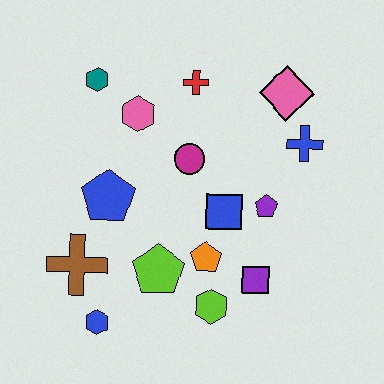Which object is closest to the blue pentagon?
The brown cross is closest to the blue pentagon.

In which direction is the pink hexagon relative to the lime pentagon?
The pink hexagon is above the lime pentagon.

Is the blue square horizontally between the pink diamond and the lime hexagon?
Yes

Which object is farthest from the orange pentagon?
The teal hexagon is farthest from the orange pentagon.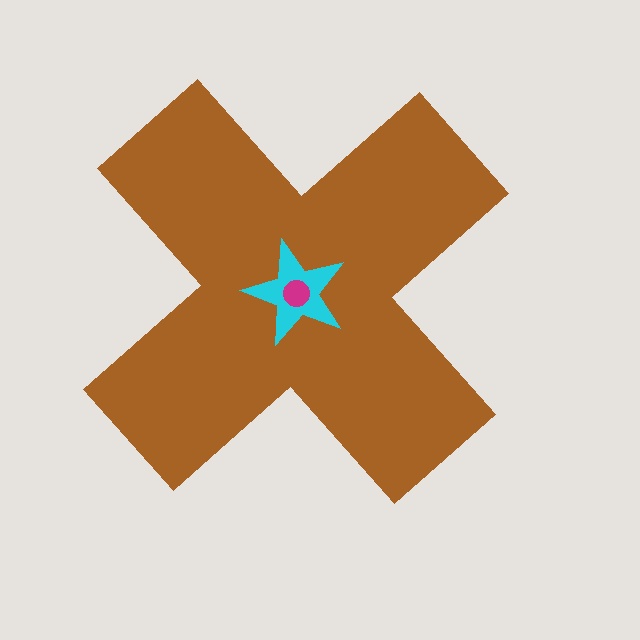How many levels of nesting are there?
3.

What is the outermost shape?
The brown cross.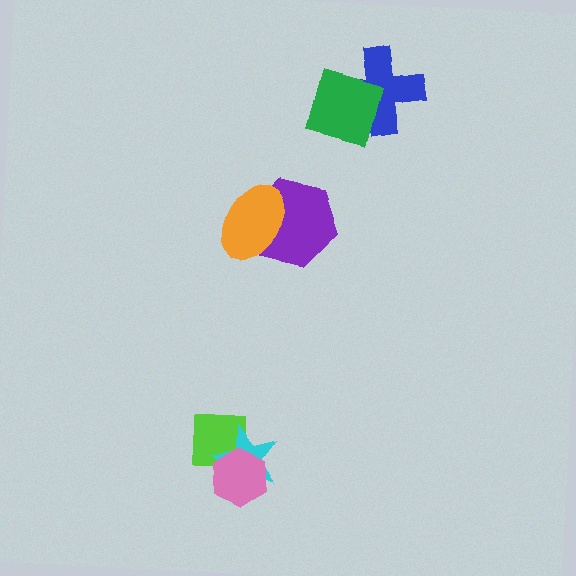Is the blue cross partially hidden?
Yes, it is partially covered by another shape.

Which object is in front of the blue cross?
The green diamond is in front of the blue cross.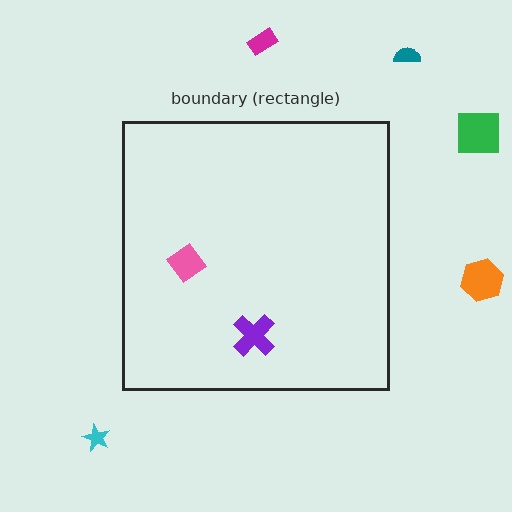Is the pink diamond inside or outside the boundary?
Inside.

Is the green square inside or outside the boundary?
Outside.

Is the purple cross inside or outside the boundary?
Inside.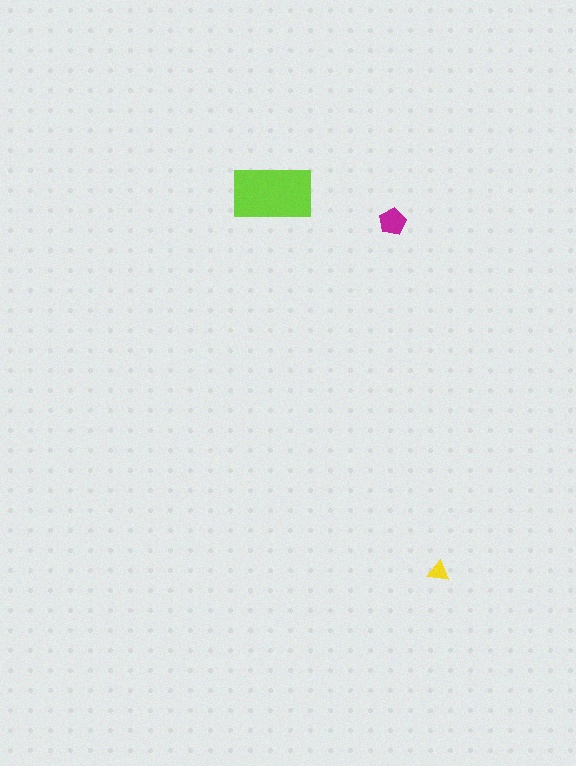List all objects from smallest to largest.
The yellow triangle, the magenta pentagon, the lime rectangle.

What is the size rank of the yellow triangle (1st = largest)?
3rd.